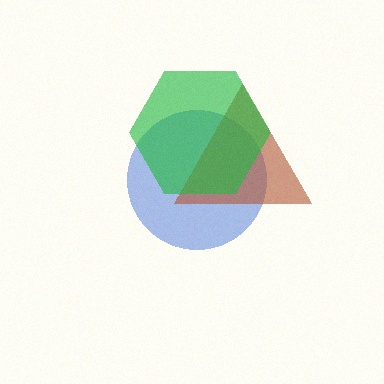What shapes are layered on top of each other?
The layered shapes are: a blue circle, a brown triangle, a green hexagon.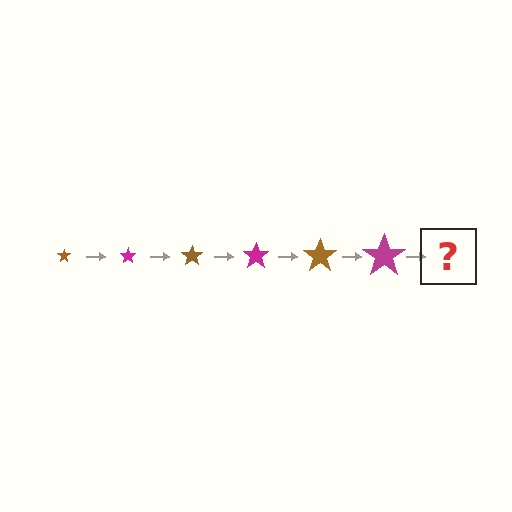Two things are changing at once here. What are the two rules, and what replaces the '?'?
The two rules are that the star grows larger each step and the color cycles through brown and magenta. The '?' should be a brown star, larger than the previous one.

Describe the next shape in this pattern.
It should be a brown star, larger than the previous one.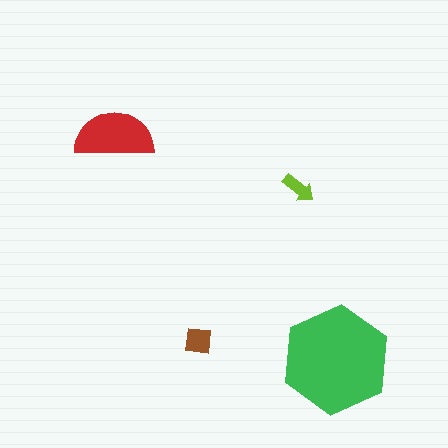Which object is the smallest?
The lime arrow.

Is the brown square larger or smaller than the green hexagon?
Smaller.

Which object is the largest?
The green hexagon.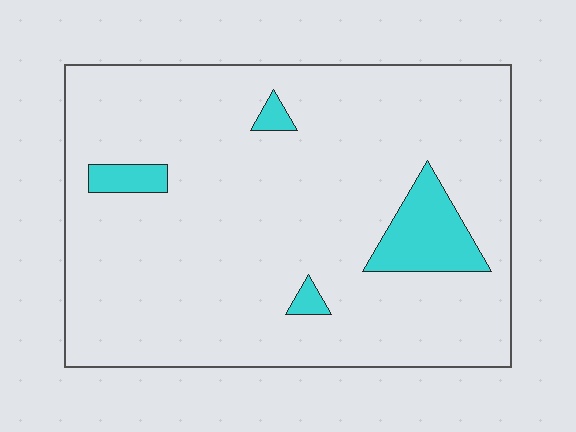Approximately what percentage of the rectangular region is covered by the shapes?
Approximately 10%.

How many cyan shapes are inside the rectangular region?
4.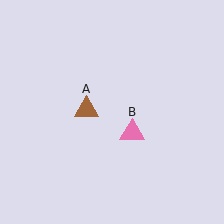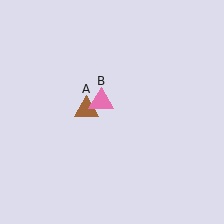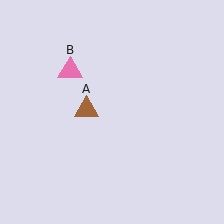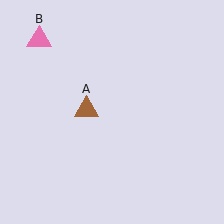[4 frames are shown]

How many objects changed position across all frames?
1 object changed position: pink triangle (object B).